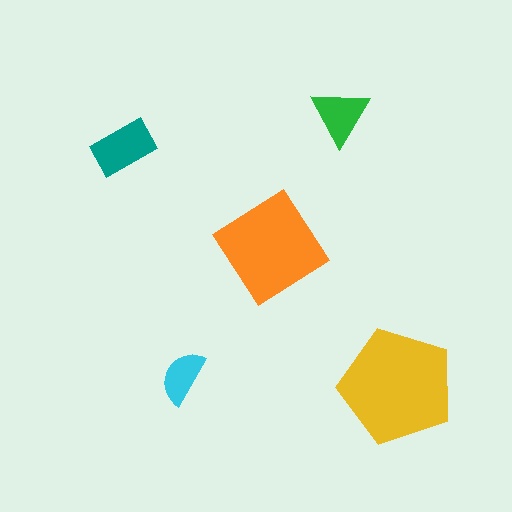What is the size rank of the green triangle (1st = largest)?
4th.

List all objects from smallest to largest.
The cyan semicircle, the green triangle, the teal rectangle, the orange diamond, the yellow pentagon.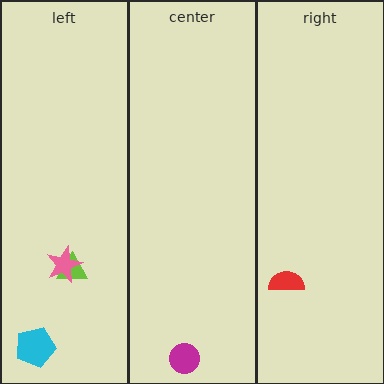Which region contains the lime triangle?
The left region.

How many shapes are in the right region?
1.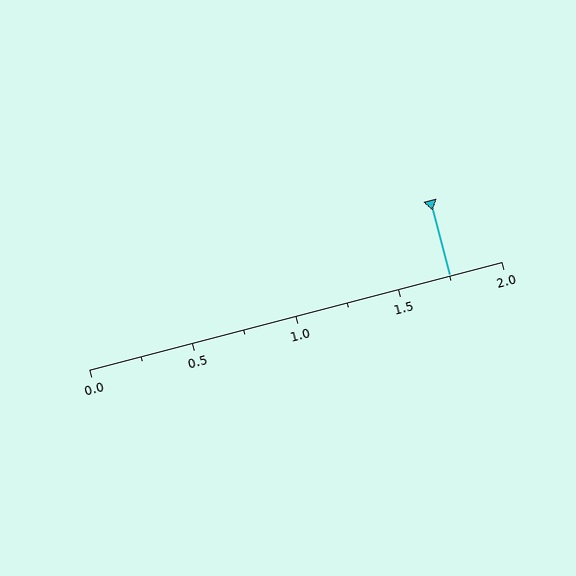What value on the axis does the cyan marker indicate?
The marker indicates approximately 1.75.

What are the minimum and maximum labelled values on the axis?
The axis runs from 0.0 to 2.0.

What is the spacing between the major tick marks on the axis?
The major ticks are spaced 0.5 apart.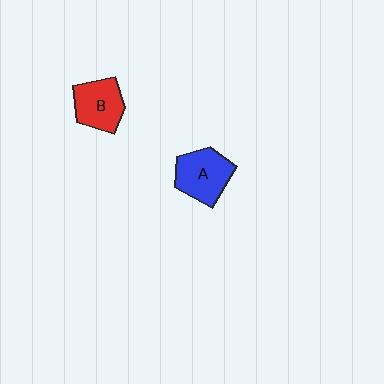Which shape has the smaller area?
Shape B (red).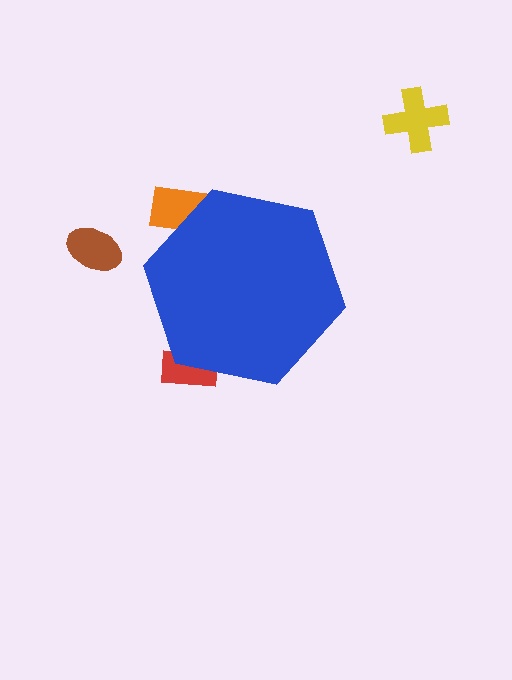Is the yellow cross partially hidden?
No, the yellow cross is fully visible.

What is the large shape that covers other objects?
A blue hexagon.